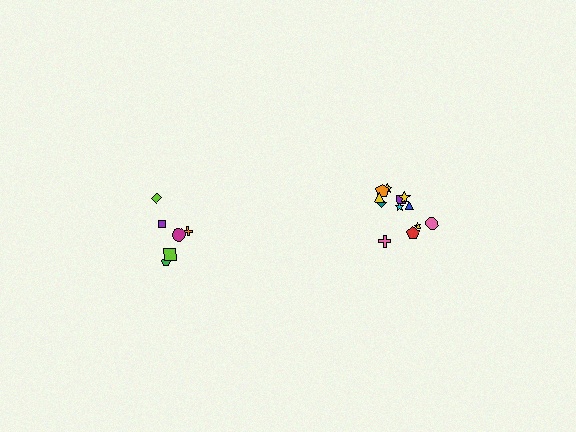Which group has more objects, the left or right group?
The right group.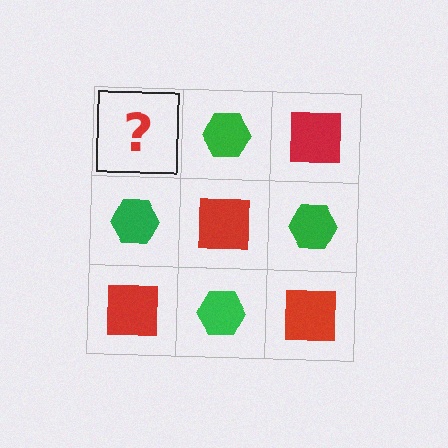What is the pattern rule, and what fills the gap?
The rule is that it alternates red square and green hexagon in a checkerboard pattern. The gap should be filled with a red square.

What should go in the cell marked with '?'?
The missing cell should contain a red square.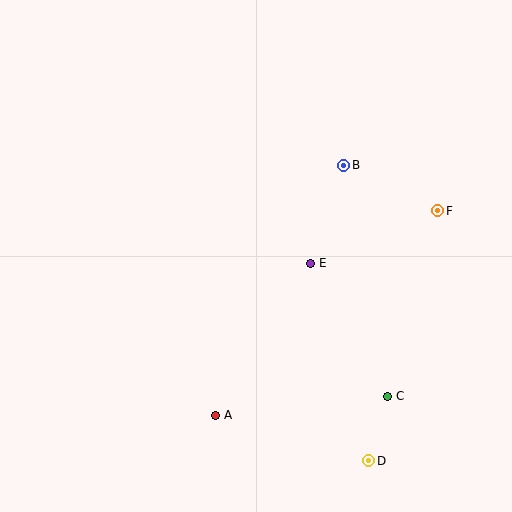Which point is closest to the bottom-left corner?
Point A is closest to the bottom-left corner.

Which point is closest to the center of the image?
Point E at (311, 263) is closest to the center.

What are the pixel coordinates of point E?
Point E is at (311, 263).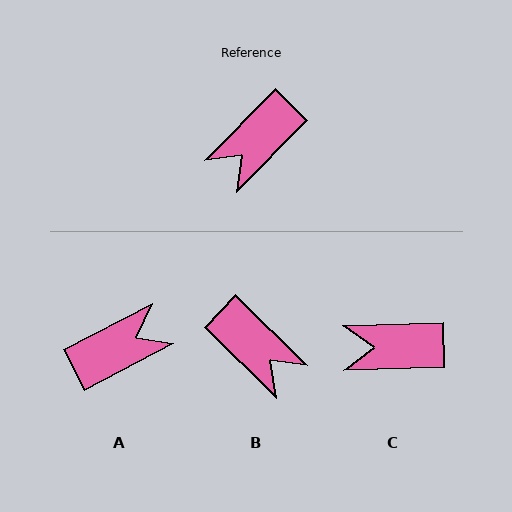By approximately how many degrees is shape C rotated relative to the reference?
Approximately 44 degrees clockwise.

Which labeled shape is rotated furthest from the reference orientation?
A, about 162 degrees away.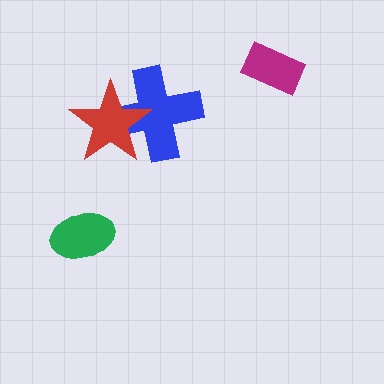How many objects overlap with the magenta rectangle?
0 objects overlap with the magenta rectangle.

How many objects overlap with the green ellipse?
0 objects overlap with the green ellipse.